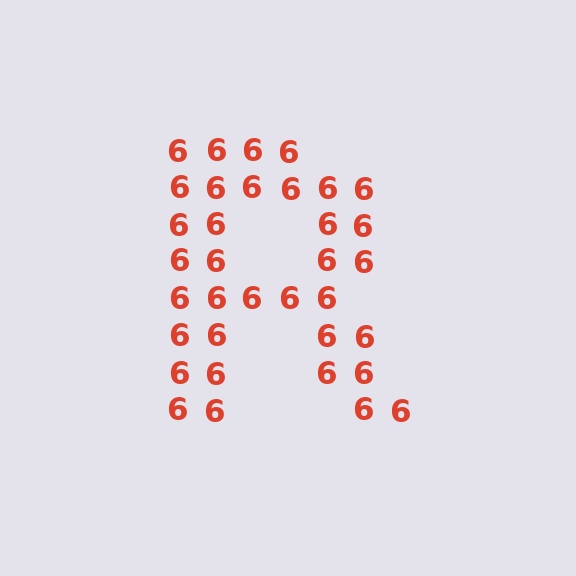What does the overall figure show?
The overall figure shows the letter R.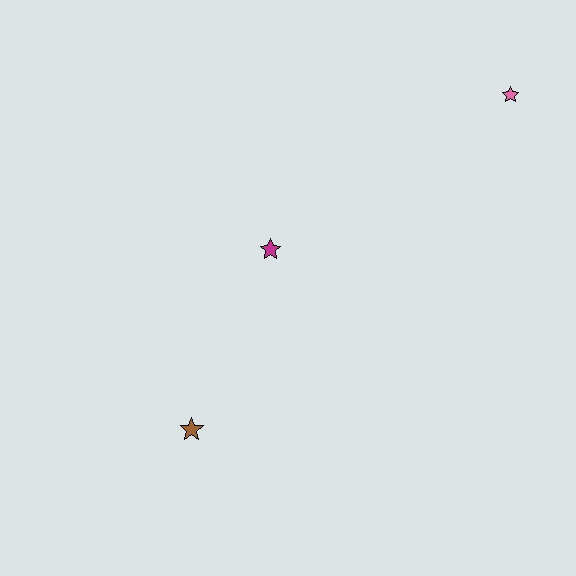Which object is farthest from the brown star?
The pink star is farthest from the brown star.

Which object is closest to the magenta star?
The brown star is closest to the magenta star.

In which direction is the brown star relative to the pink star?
The brown star is below the pink star.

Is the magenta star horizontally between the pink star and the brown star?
Yes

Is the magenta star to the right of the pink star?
No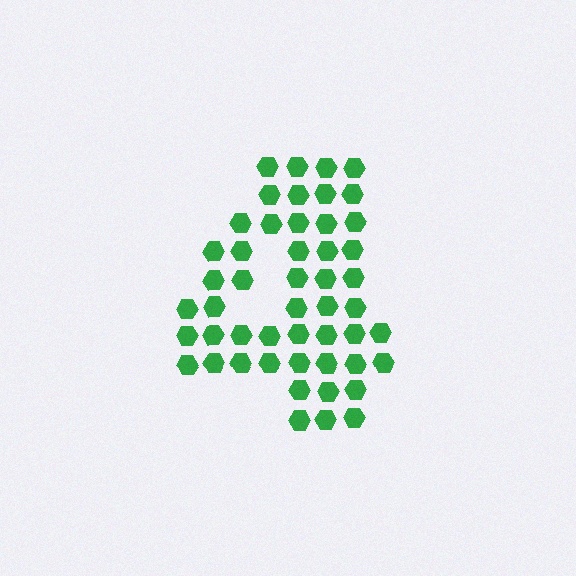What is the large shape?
The large shape is the digit 4.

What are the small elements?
The small elements are hexagons.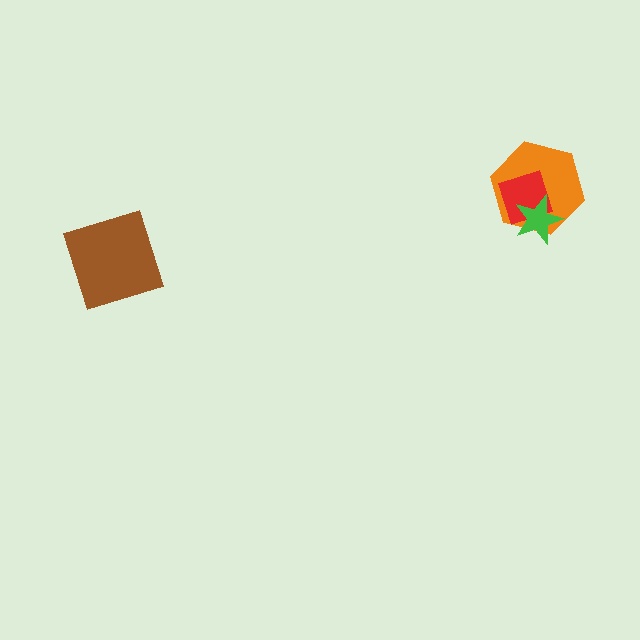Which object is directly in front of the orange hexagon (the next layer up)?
The red diamond is directly in front of the orange hexagon.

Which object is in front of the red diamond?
The green star is in front of the red diamond.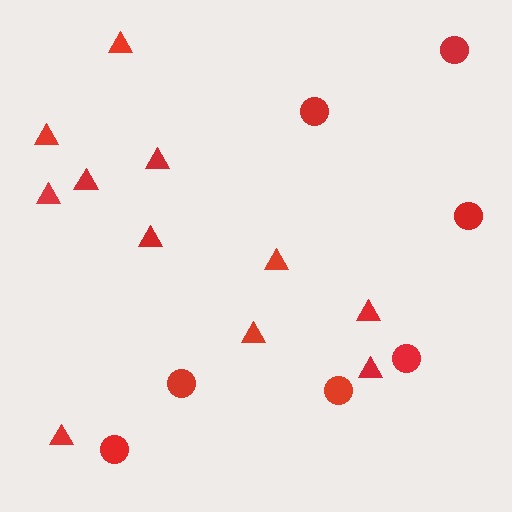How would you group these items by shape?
There are 2 groups: one group of circles (7) and one group of triangles (11).